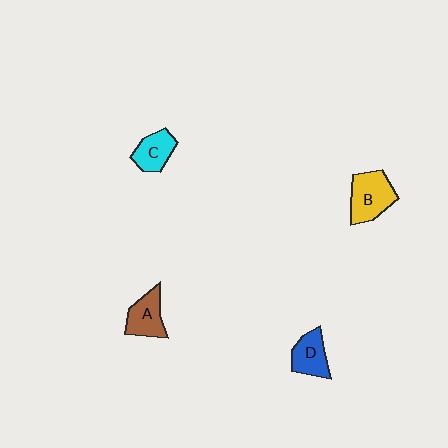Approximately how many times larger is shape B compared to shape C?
Approximately 1.4 times.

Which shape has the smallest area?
Shape C (cyan).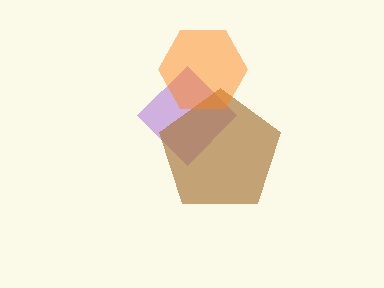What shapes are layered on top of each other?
The layered shapes are: a purple diamond, a brown pentagon, an orange hexagon.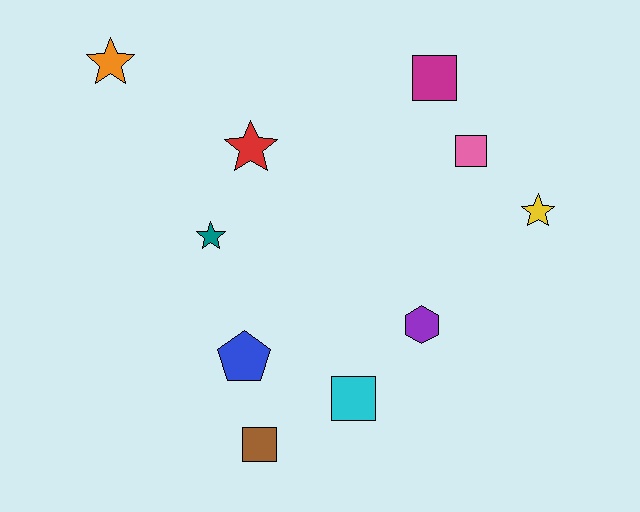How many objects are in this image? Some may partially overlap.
There are 10 objects.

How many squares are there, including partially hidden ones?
There are 4 squares.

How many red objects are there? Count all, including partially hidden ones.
There is 1 red object.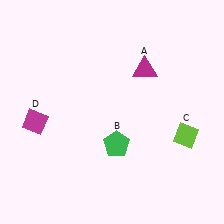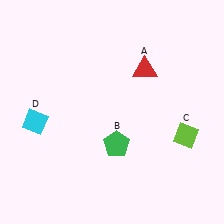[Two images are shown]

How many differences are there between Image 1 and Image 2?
There are 2 differences between the two images.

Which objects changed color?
A changed from magenta to red. D changed from magenta to cyan.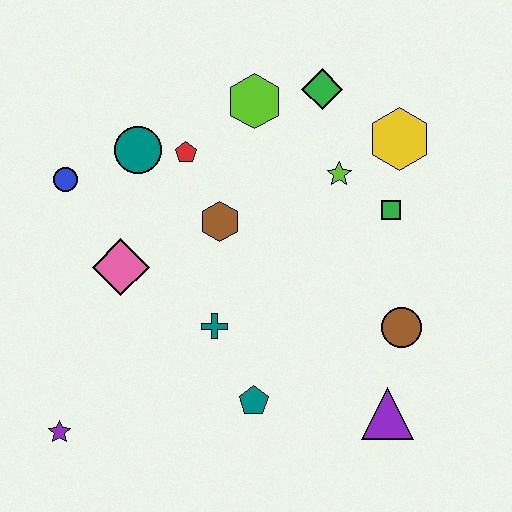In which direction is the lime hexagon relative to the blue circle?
The lime hexagon is to the right of the blue circle.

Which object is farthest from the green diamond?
The purple star is farthest from the green diamond.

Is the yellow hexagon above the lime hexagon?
No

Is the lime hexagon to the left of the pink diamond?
No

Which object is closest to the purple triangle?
The brown circle is closest to the purple triangle.